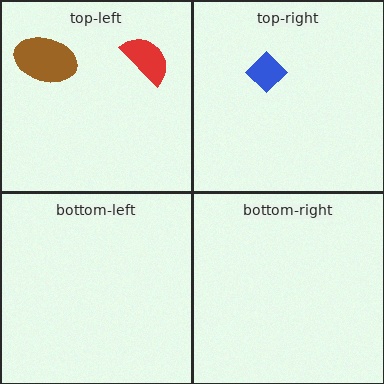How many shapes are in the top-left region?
2.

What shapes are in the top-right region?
The blue diamond.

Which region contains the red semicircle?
The top-left region.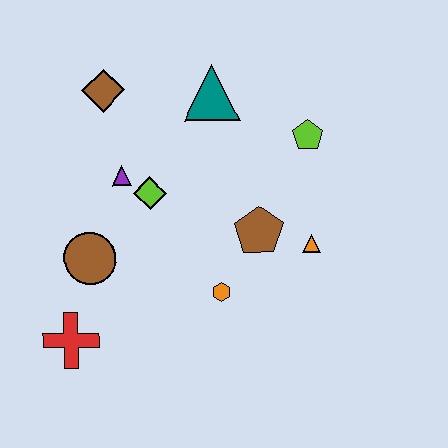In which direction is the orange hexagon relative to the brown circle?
The orange hexagon is to the right of the brown circle.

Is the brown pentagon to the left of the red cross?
No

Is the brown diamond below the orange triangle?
No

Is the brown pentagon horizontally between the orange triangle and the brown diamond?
Yes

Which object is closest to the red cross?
The brown circle is closest to the red cross.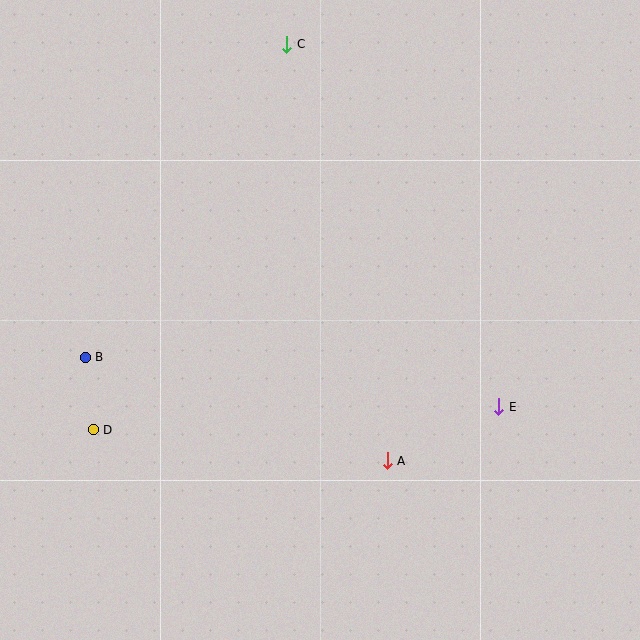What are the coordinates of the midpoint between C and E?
The midpoint between C and E is at (393, 226).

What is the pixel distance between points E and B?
The distance between E and B is 416 pixels.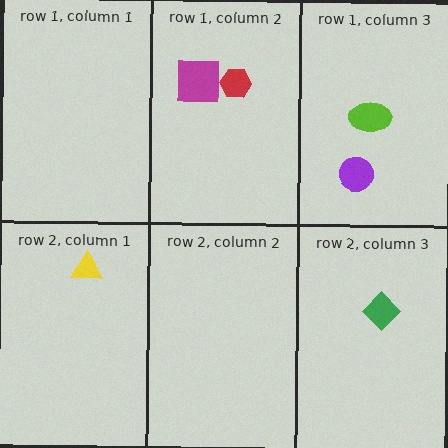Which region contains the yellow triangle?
The row 2, column 1 region.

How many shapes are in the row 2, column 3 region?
1.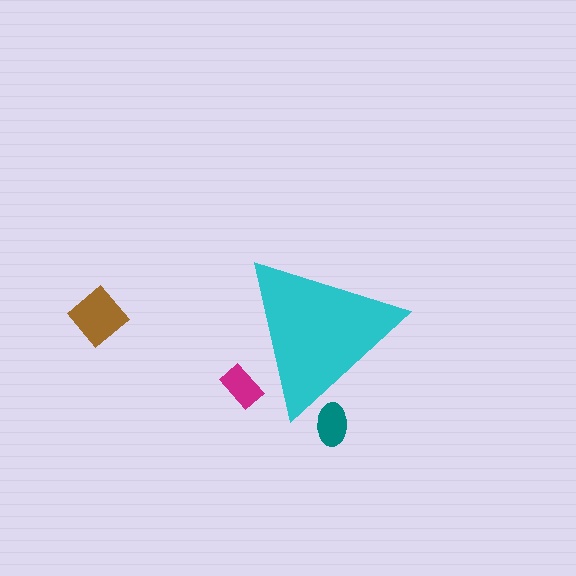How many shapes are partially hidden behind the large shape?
2 shapes are partially hidden.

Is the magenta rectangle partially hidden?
Yes, the magenta rectangle is partially hidden behind the cyan triangle.